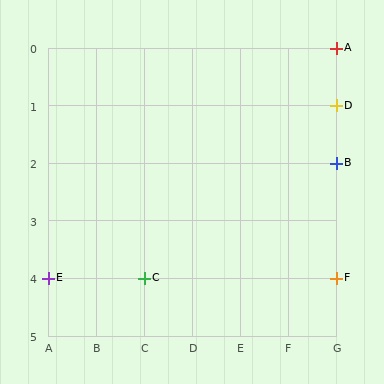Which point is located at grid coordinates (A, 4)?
Point E is at (A, 4).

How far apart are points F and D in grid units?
Points F and D are 3 rows apart.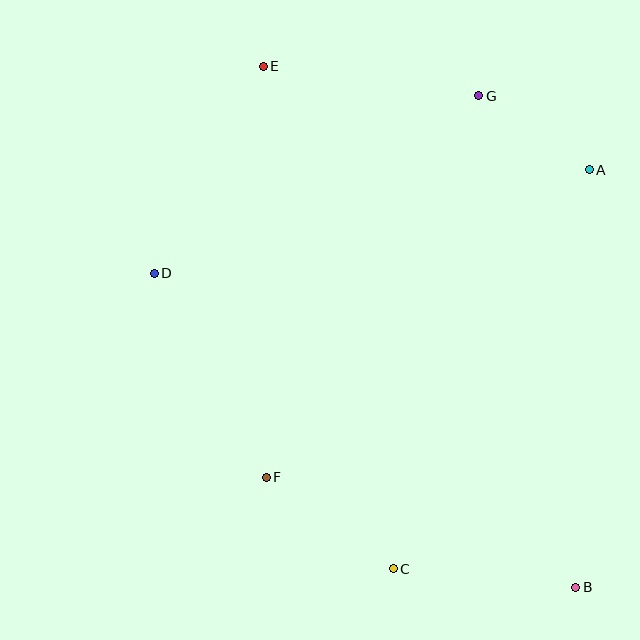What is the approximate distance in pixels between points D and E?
The distance between D and E is approximately 234 pixels.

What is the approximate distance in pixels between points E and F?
The distance between E and F is approximately 411 pixels.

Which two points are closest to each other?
Points A and G are closest to each other.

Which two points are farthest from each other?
Points B and E are farthest from each other.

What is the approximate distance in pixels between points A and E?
The distance between A and E is approximately 342 pixels.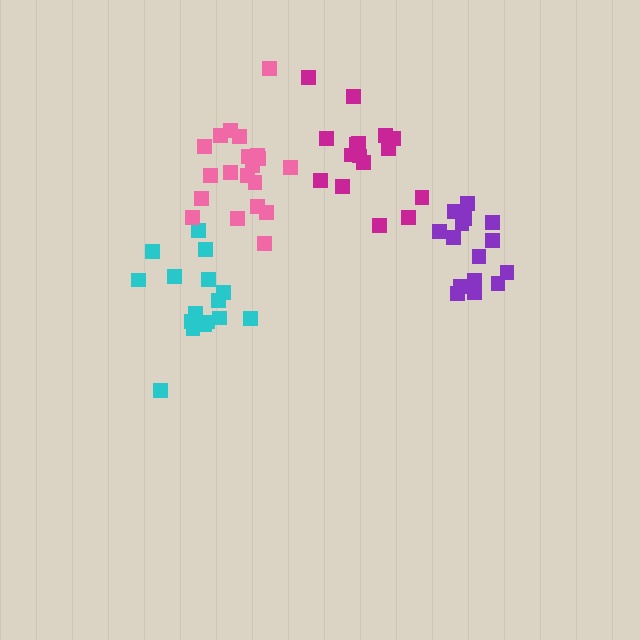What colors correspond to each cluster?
The clusters are colored: purple, magenta, cyan, pink.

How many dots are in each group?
Group 1: 15 dots, Group 2: 16 dots, Group 3: 16 dots, Group 4: 20 dots (67 total).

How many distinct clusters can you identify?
There are 4 distinct clusters.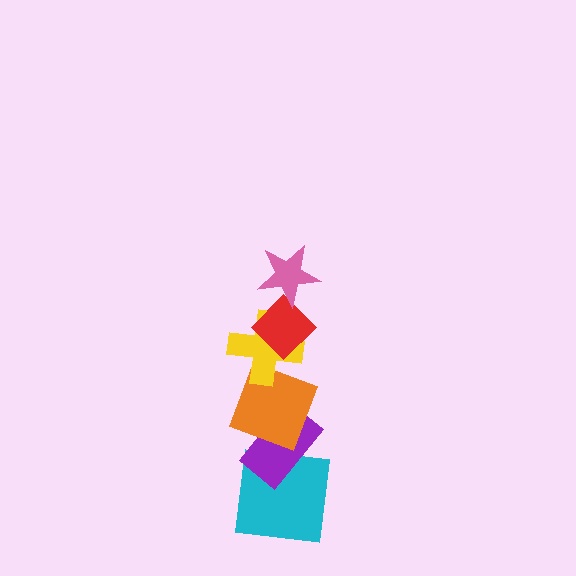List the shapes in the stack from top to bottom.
From top to bottom: the pink star, the red diamond, the yellow cross, the orange square, the purple rectangle, the cyan square.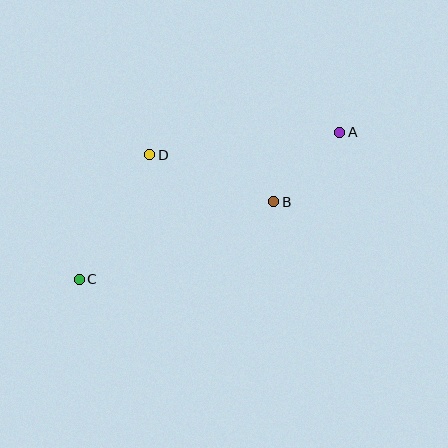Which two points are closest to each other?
Points A and B are closest to each other.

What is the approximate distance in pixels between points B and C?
The distance between B and C is approximately 209 pixels.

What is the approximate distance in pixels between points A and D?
The distance between A and D is approximately 191 pixels.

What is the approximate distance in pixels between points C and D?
The distance between C and D is approximately 143 pixels.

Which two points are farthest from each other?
Points A and C are farthest from each other.